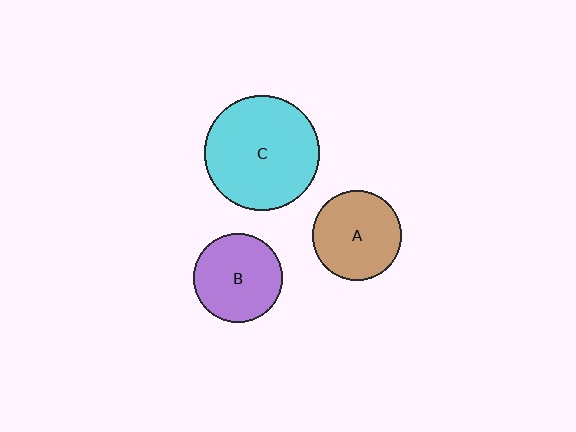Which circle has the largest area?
Circle C (cyan).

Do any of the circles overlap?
No, none of the circles overlap.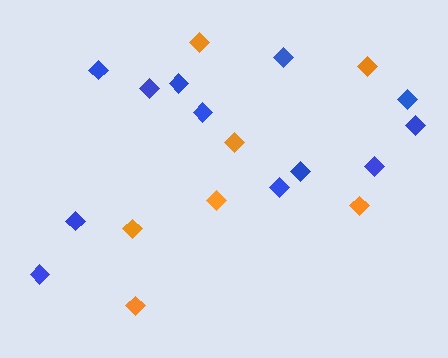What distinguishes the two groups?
There are 2 groups: one group of blue diamonds (12) and one group of orange diamonds (7).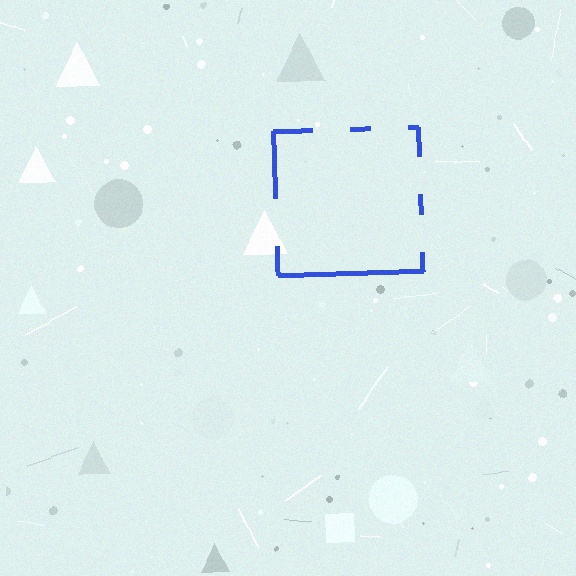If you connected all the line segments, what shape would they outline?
They would outline a square.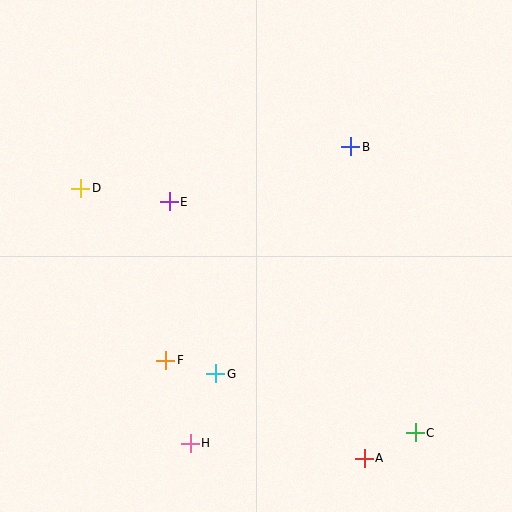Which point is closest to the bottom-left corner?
Point H is closest to the bottom-left corner.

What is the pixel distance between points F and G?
The distance between F and G is 52 pixels.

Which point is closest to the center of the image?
Point E at (169, 202) is closest to the center.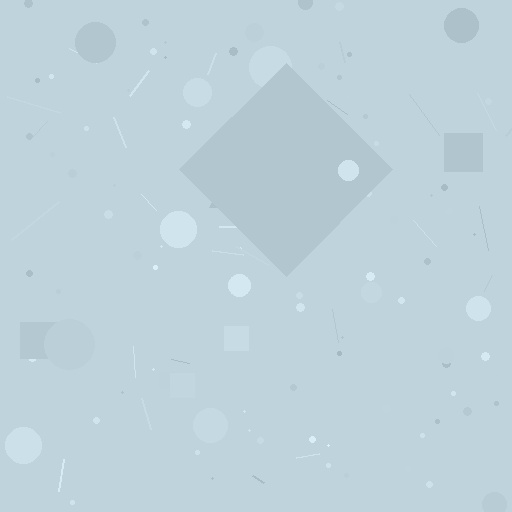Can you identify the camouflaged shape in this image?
The camouflaged shape is a diamond.